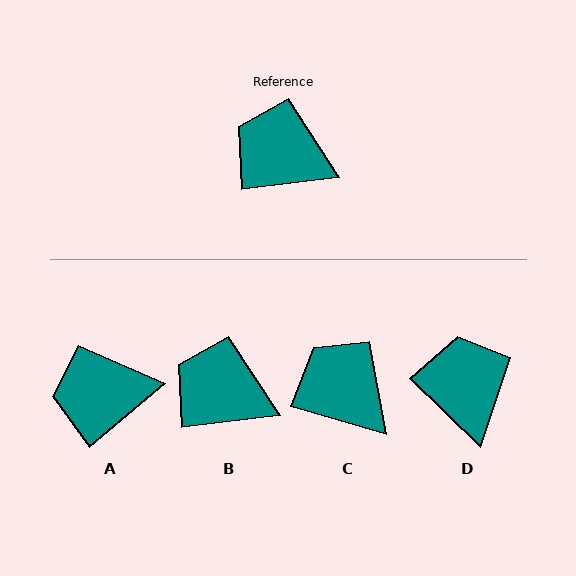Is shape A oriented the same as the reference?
No, it is off by about 33 degrees.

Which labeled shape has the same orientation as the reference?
B.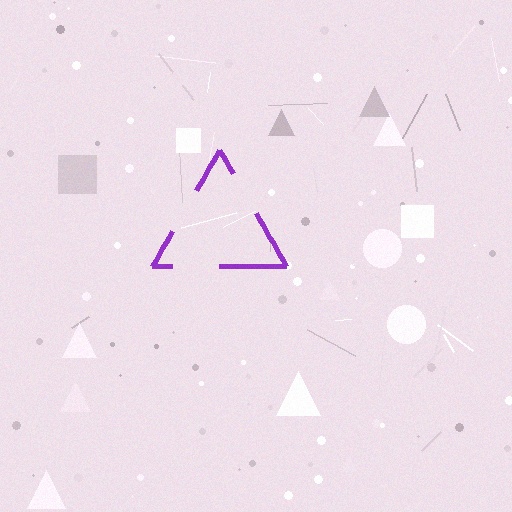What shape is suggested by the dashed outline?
The dashed outline suggests a triangle.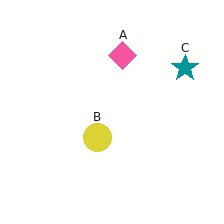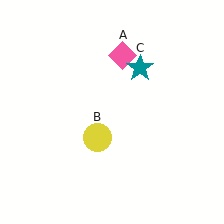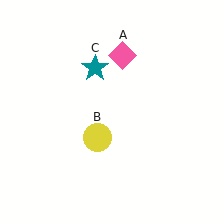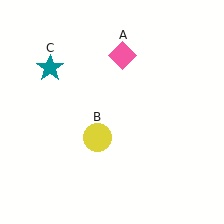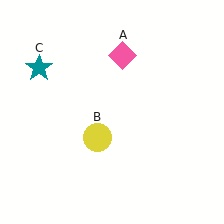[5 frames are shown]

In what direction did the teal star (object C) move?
The teal star (object C) moved left.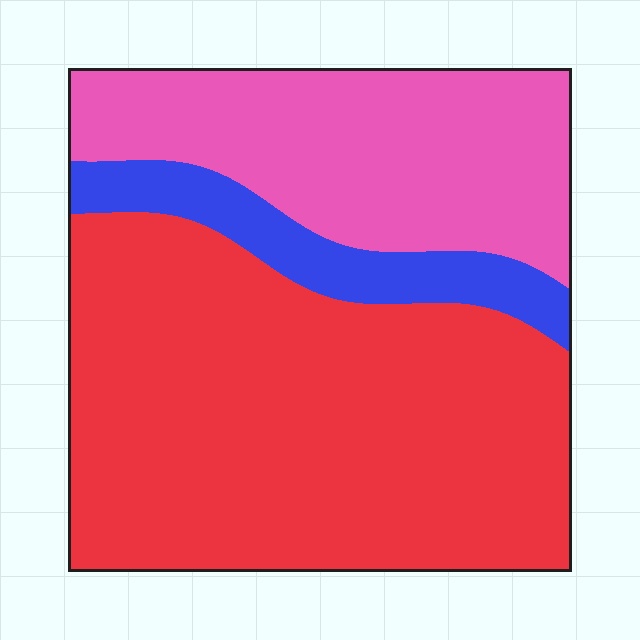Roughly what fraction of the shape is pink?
Pink covers about 30% of the shape.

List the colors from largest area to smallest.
From largest to smallest: red, pink, blue.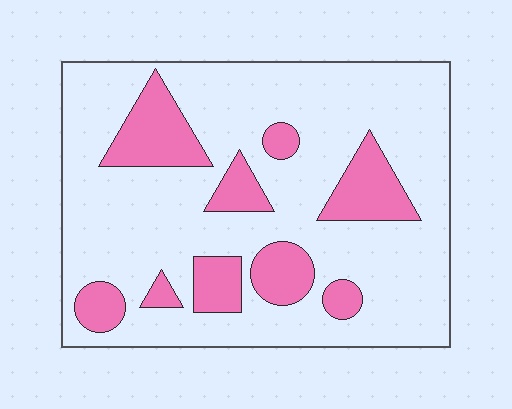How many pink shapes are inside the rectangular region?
9.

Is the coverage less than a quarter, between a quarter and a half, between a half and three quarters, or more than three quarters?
Less than a quarter.